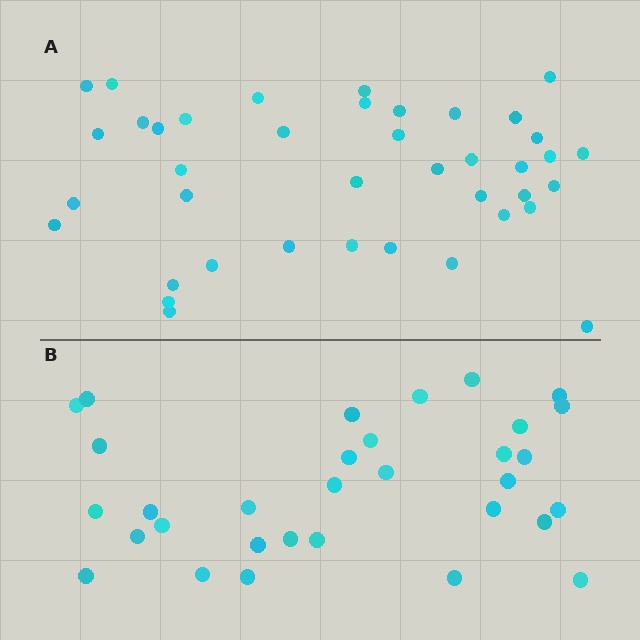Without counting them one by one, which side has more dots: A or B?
Region A (the top region) has more dots.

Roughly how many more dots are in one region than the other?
Region A has roughly 8 or so more dots than region B.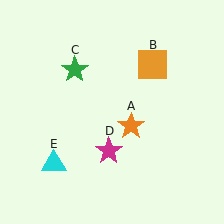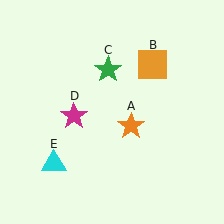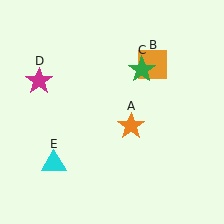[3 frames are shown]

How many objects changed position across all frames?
2 objects changed position: green star (object C), magenta star (object D).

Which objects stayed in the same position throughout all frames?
Orange star (object A) and orange square (object B) and cyan triangle (object E) remained stationary.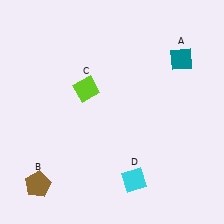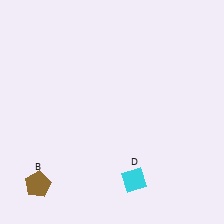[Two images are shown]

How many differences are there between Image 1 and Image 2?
There are 2 differences between the two images.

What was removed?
The teal diamond (A), the lime diamond (C) were removed in Image 2.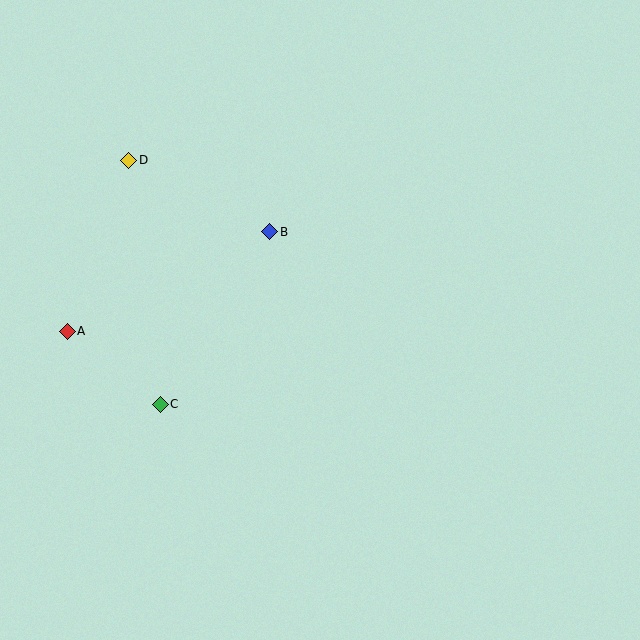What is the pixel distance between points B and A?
The distance between B and A is 225 pixels.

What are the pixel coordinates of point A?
Point A is at (67, 331).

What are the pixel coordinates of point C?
Point C is at (160, 404).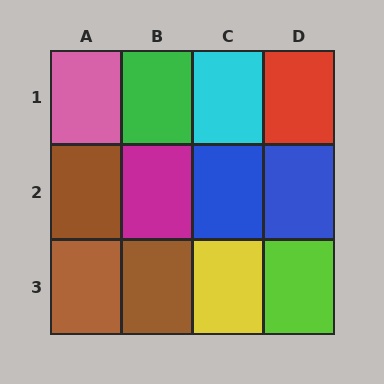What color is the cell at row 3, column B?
Brown.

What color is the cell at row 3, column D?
Lime.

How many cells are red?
1 cell is red.